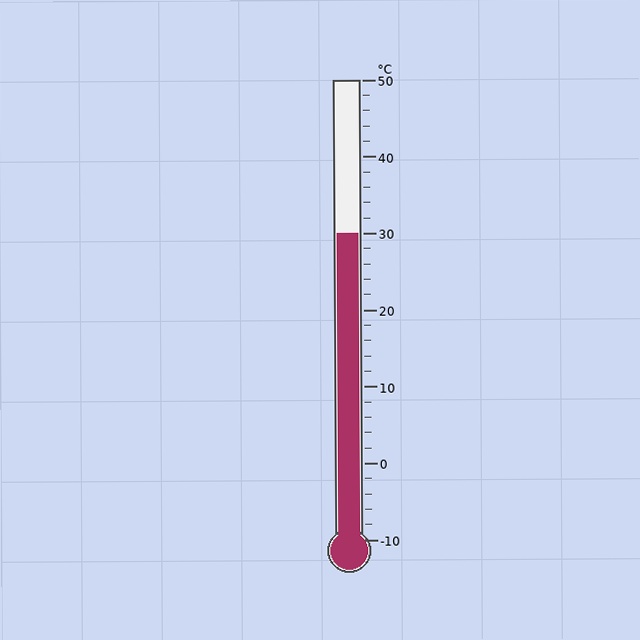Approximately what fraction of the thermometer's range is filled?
The thermometer is filled to approximately 65% of its range.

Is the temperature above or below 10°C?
The temperature is above 10°C.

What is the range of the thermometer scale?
The thermometer scale ranges from -10°C to 50°C.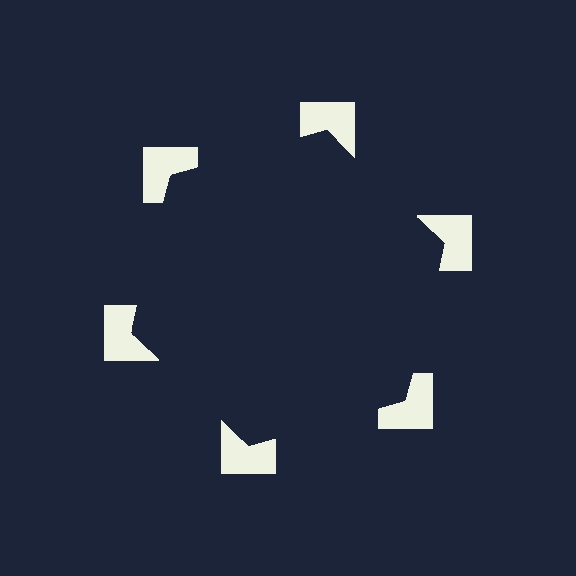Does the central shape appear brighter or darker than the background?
It typically appears slightly darker than the background, even though no actual brightness change is drawn.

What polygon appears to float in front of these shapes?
An illusory hexagon — its edges are inferred from the aligned wedge cuts in the notched squares, not physically drawn.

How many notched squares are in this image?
There are 6 — one at each vertex of the illusory hexagon.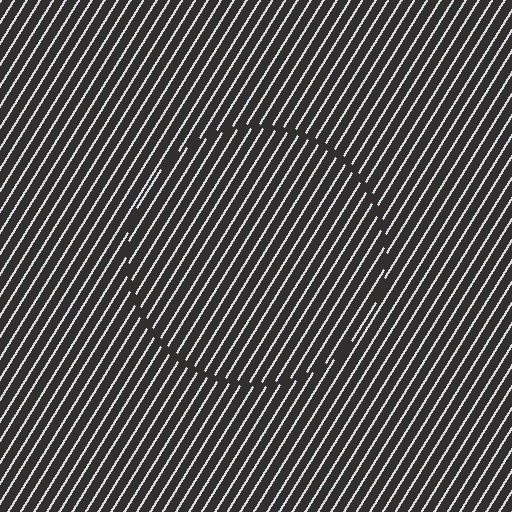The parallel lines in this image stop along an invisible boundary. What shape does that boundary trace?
An illusory circle. The interior of the shape contains the same grating, shifted by half a period — the contour is defined by the phase discontinuity where line-ends from the inner and outer gratings abut.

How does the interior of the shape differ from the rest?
The interior of the shape contains the same grating, shifted by half a period — the contour is defined by the phase discontinuity where line-ends from the inner and outer gratings abut.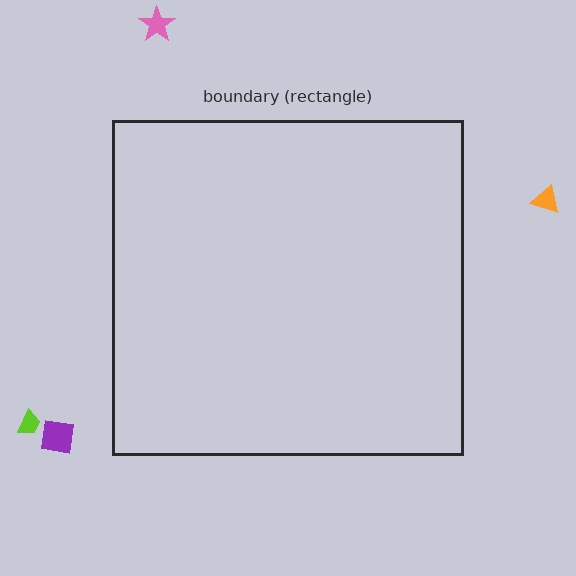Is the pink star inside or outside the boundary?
Outside.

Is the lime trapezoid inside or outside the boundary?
Outside.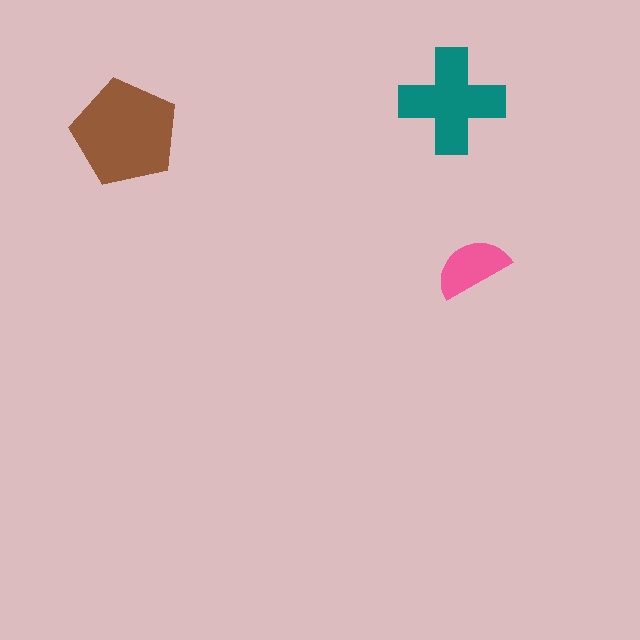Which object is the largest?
The brown pentagon.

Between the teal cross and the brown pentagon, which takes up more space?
The brown pentagon.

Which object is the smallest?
The pink semicircle.